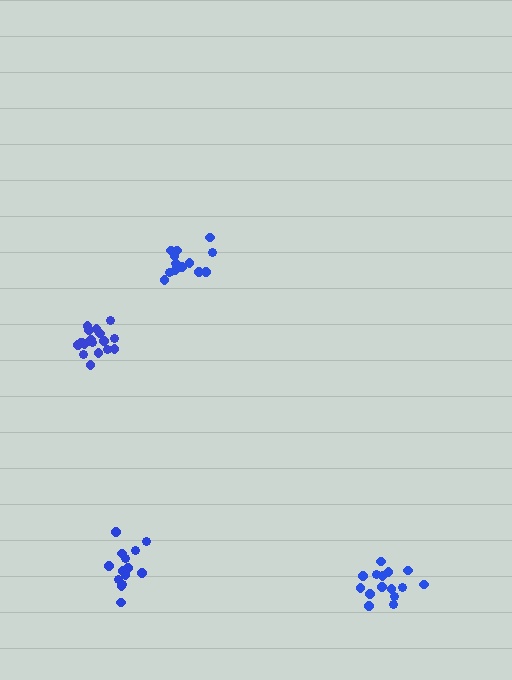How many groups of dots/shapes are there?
There are 4 groups.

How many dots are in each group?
Group 1: 18 dots, Group 2: 15 dots, Group 3: 14 dots, Group 4: 14 dots (61 total).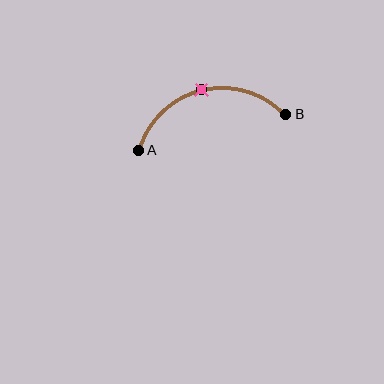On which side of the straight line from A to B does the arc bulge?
The arc bulges above the straight line connecting A and B.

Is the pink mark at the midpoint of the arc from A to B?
Yes. The pink mark lies on the arc at equal arc-length from both A and B — it is the arc midpoint.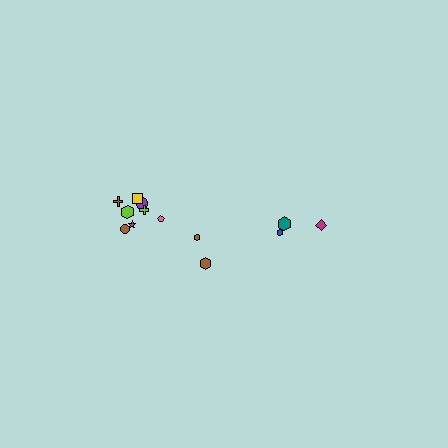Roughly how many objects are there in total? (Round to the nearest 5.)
Roughly 15 objects in total.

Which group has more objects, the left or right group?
The left group.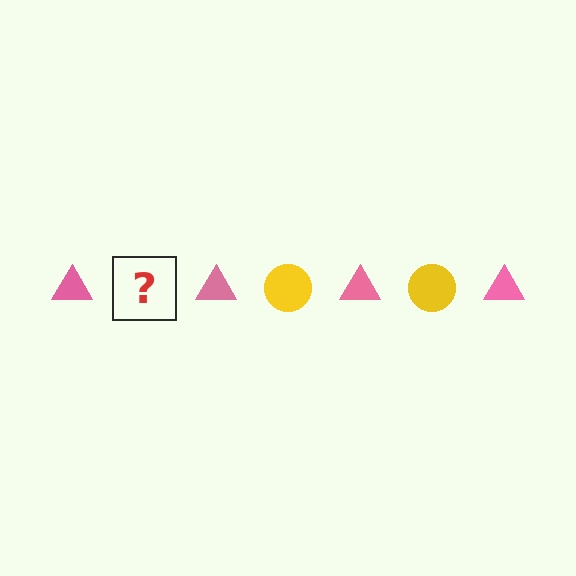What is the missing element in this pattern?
The missing element is a yellow circle.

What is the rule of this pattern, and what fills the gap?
The rule is that the pattern alternates between pink triangle and yellow circle. The gap should be filled with a yellow circle.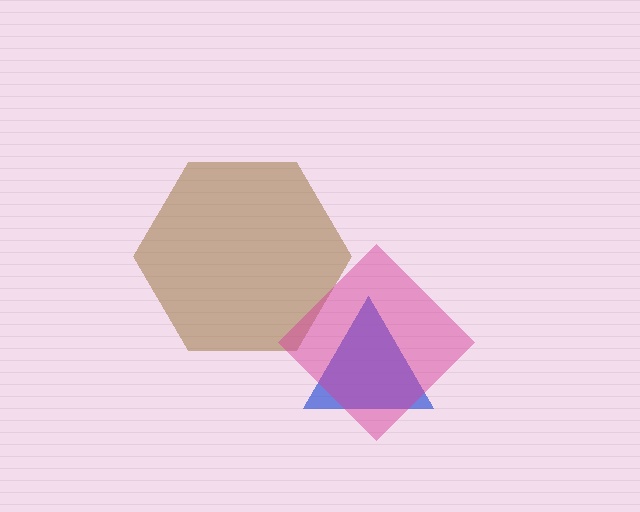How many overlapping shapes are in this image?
There are 3 overlapping shapes in the image.